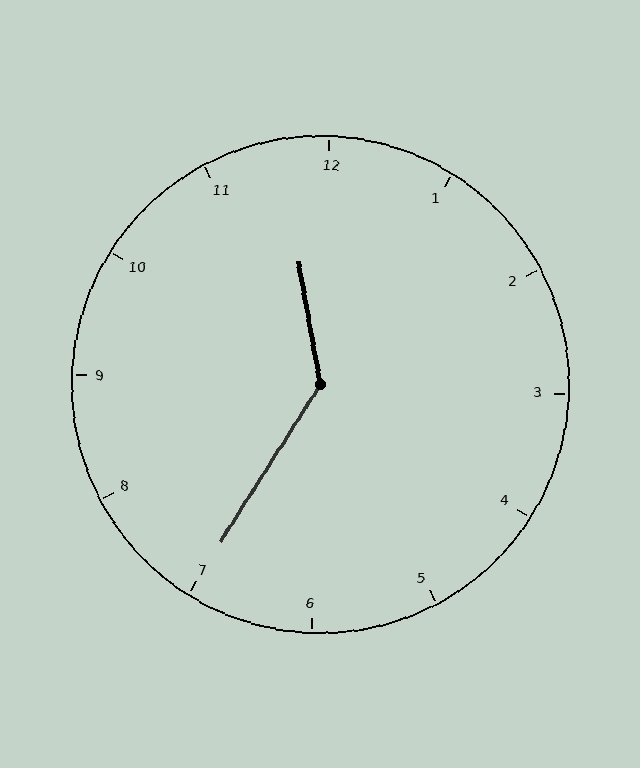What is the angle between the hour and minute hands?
Approximately 138 degrees.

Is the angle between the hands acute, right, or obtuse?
It is obtuse.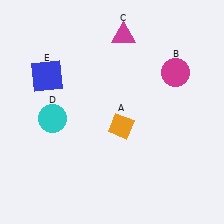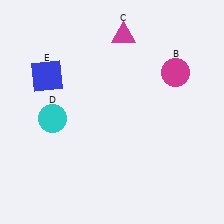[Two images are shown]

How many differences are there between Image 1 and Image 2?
There is 1 difference between the two images.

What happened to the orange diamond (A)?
The orange diamond (A) was removed in Image 2. It was in the bottom-right area of Image 1.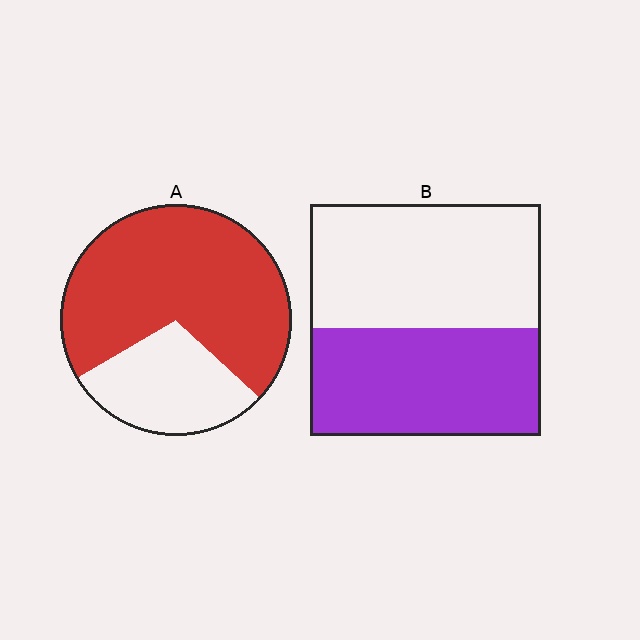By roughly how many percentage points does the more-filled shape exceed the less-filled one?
By roughly 25 percentage points (A over B).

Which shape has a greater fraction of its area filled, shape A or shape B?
Shape A.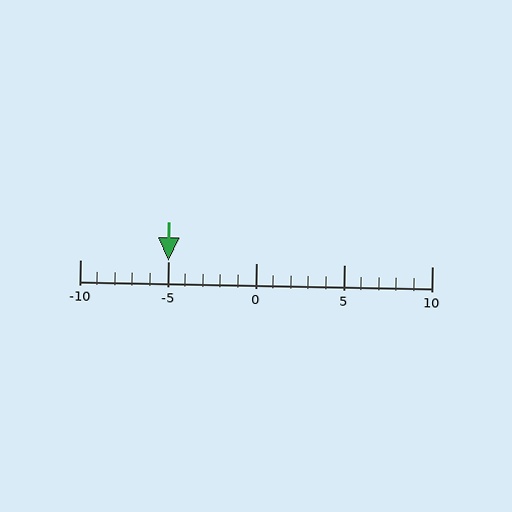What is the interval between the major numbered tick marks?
The major tick marks are spaced 5 units apart.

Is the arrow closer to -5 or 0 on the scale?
The arrow is closer to -5.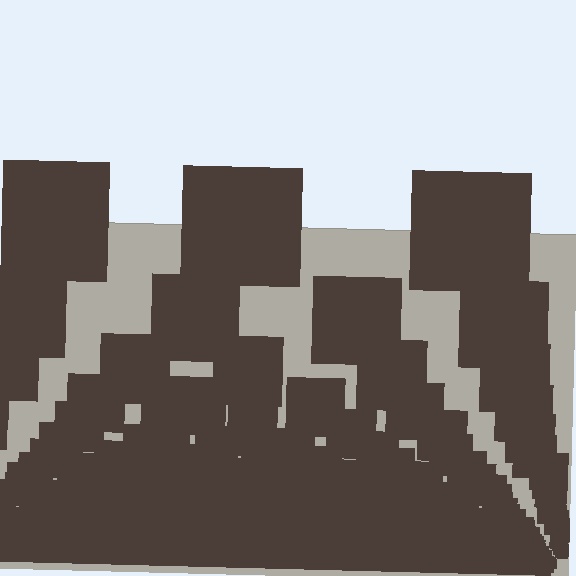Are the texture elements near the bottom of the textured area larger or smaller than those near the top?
Smaller. The gradient is inverted — elements near the bottom are smaller and denser.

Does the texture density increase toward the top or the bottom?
Density increases toward the bottom.